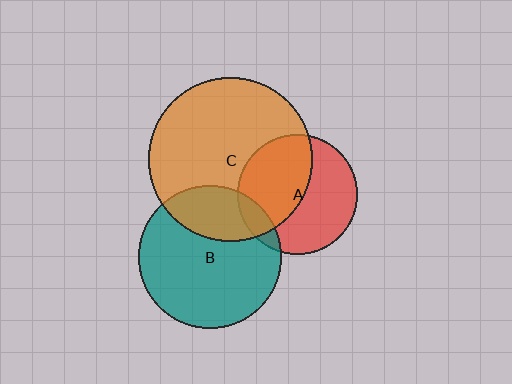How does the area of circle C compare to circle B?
Approximately 1.3 times.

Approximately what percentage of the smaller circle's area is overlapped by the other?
Approximately 25%.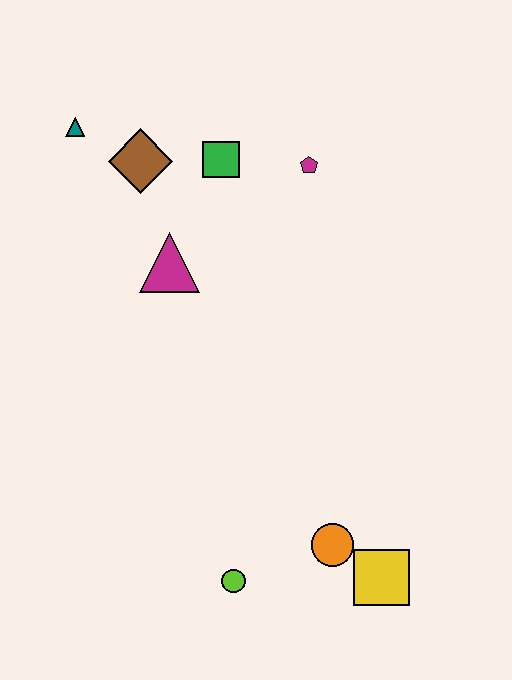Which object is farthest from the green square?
The yellow square is farthest from the green square.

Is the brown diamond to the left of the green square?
Yes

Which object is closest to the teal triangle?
The brown diamond is closest to the teal triangle.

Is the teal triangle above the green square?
Yes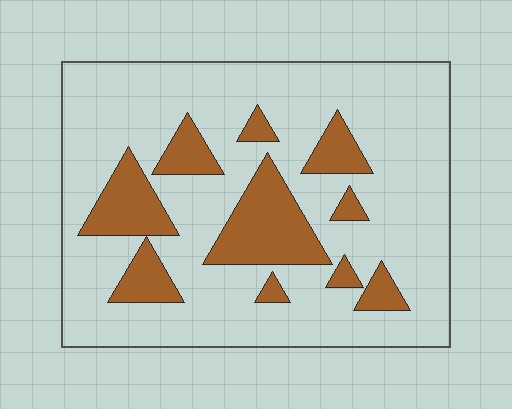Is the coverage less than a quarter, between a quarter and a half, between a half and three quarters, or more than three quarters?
Less than a quarter.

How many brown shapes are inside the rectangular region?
10.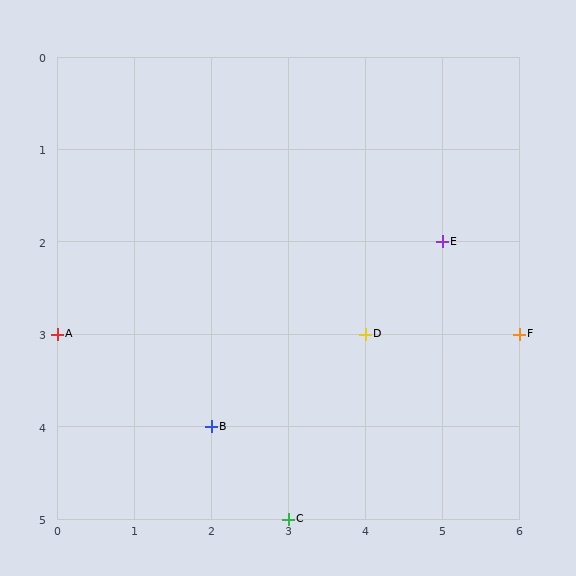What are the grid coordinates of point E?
Point E is at grid coordinates (5, 2).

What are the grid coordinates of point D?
Point D is at grid coordinates (4, 3).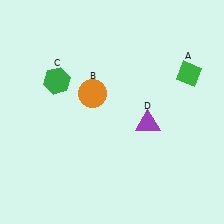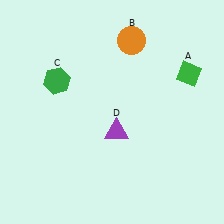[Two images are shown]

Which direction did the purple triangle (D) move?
The purple triangle (D) moved left.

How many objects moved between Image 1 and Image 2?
2 objects moved between the two images.